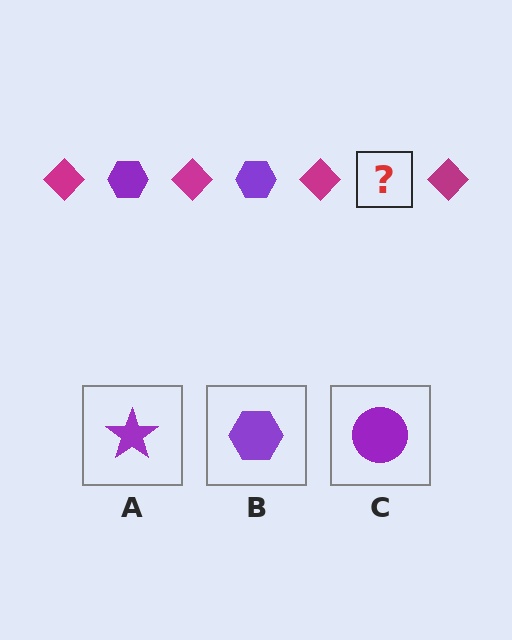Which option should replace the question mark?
Option B.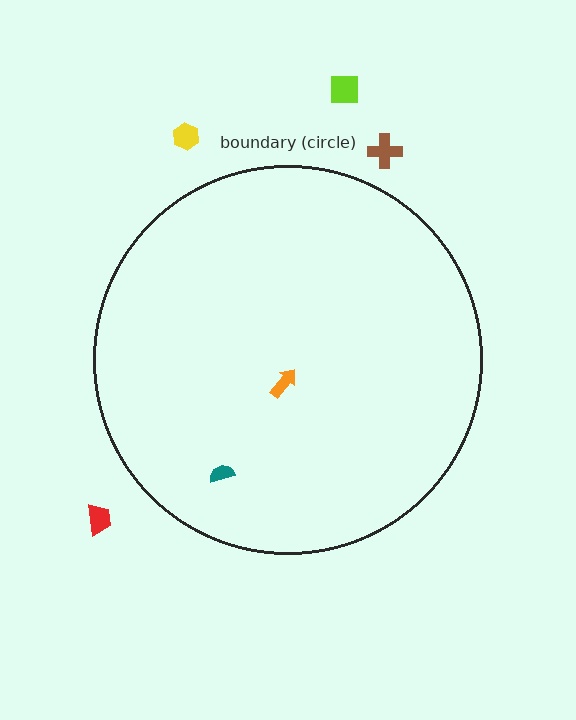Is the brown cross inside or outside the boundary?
Outside.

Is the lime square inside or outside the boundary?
Outside.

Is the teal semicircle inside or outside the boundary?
Inside.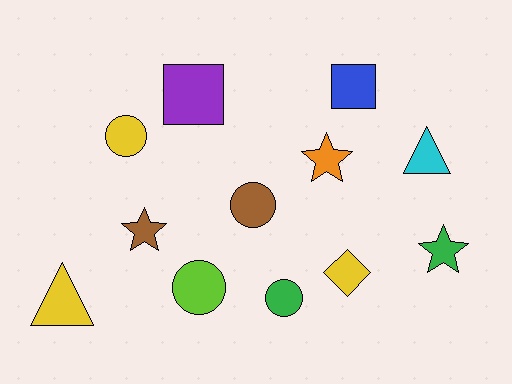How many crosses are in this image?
There are no crosses.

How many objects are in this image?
There are 12 objects.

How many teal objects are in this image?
There are no teal objects.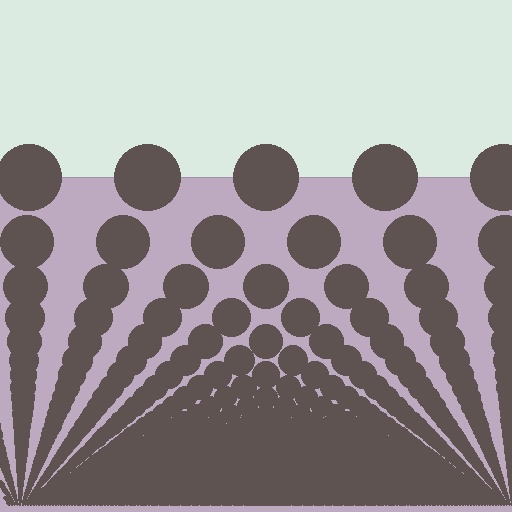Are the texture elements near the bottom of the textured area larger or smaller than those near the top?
Smaller. The gradient is inverted — elements near the bottom are smaller and denser.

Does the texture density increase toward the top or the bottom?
Density increases toward the bottom.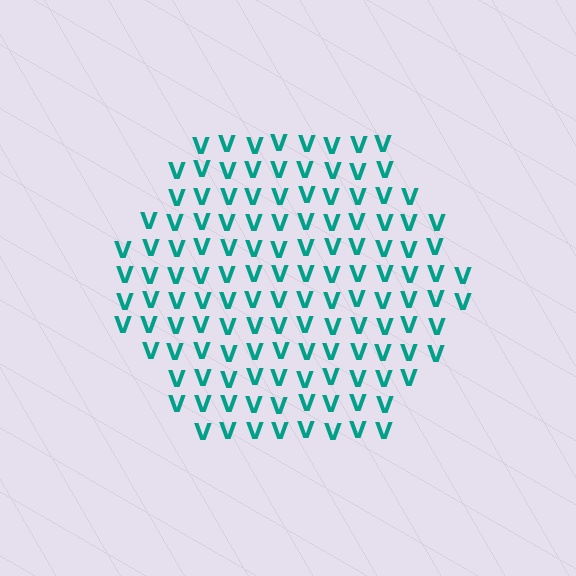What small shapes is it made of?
It is made of small letter V's.